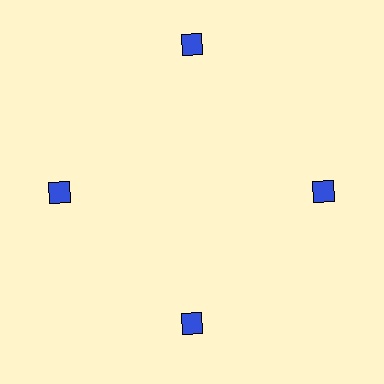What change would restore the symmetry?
The symmetry would be restored by moving it inward, back onto the ring so that all 4 diamonds sit at equal angles and equal distance from the center.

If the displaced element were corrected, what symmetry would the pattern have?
It would have 4-fold rotational symmetry — the pattern would map onto itself every 90 degrees.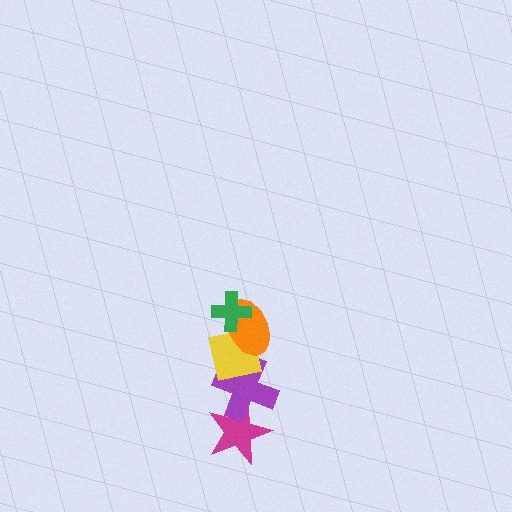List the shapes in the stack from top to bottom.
From top to bottom: the green cross, the orange ellipse, the yellow square, the purple cross, the magenta star.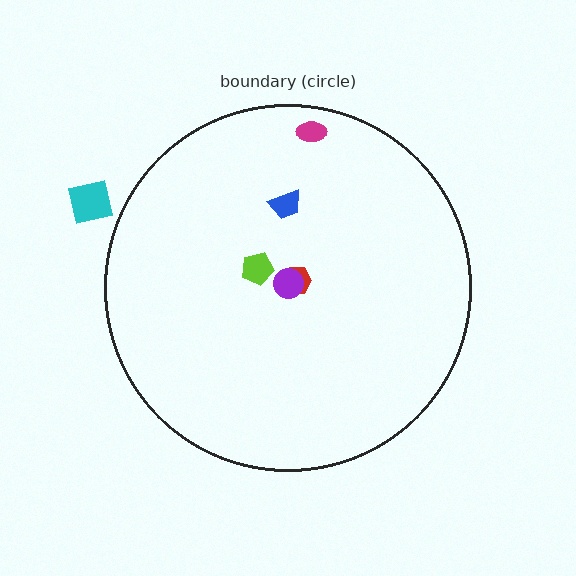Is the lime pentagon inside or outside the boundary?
Inside.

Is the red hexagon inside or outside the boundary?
Inside.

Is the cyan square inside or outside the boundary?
Outside.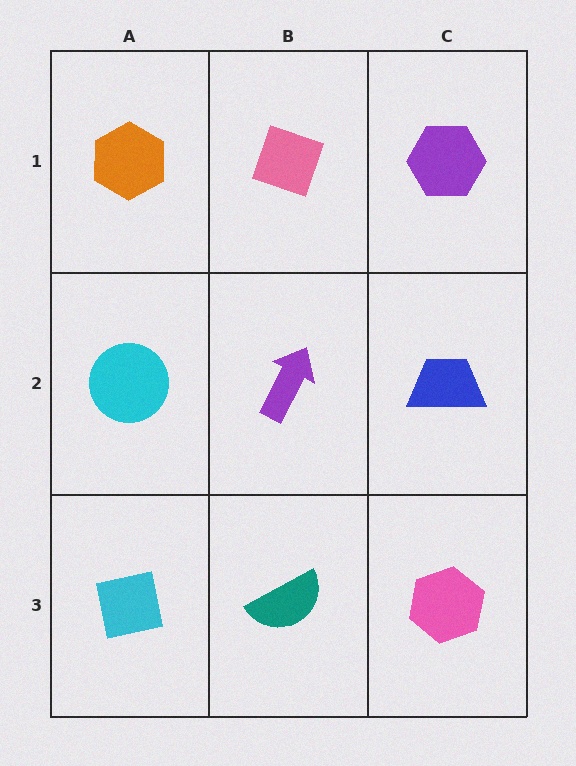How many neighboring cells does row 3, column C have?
2.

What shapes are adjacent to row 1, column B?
A purple arrow (row 2, column B), an orange hexagon (row 1, column A), a purple hexagon (row 1, column C).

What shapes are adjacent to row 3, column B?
A purple arrow (row 2, column B), a cyan square (row 3, column A), a pink hexagon (row 3, column C).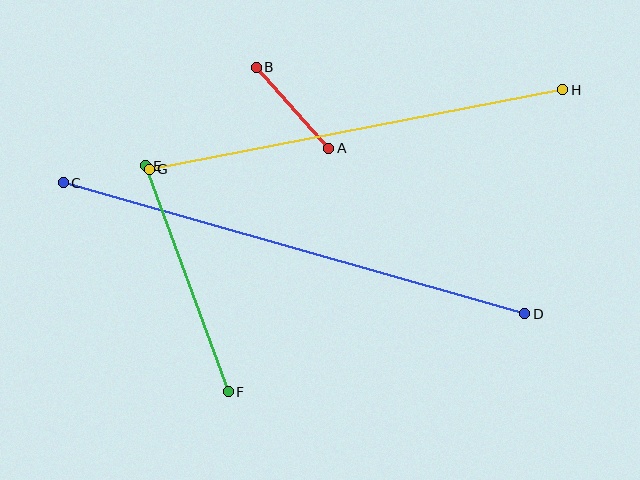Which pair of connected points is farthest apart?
Points C and D are farthest apart.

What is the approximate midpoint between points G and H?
The midpoint is at approximately (356, 130) pixels.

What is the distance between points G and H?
The distance is approximately 421 pixels.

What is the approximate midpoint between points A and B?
The midpoint is at approximately (293, 108) pixels.